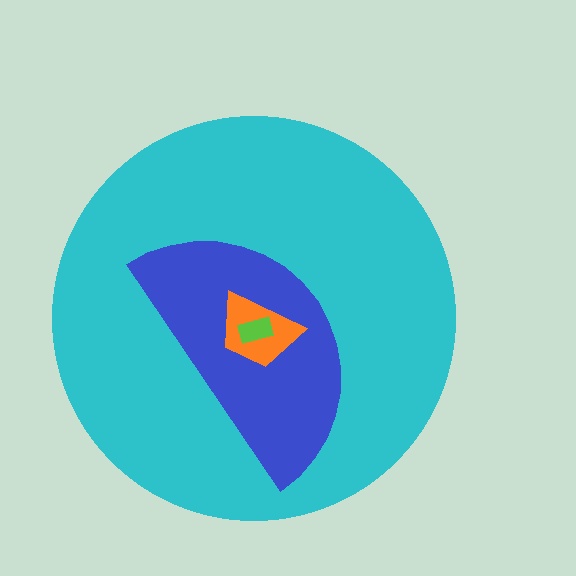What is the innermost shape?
The lime rectangle.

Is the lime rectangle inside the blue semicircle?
Yes.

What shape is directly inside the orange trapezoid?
The lime rectangle.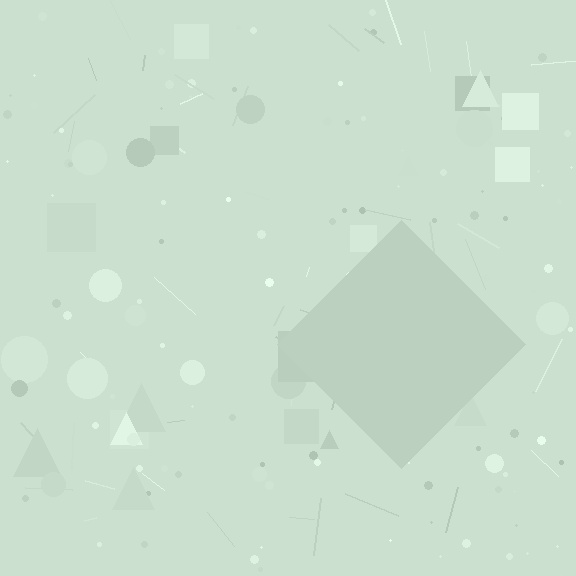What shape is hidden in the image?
A diamond is hidden in the image.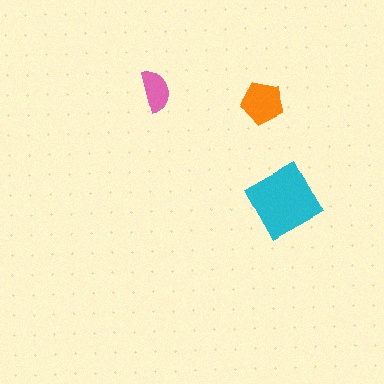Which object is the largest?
The cyan square.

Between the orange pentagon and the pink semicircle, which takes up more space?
The orange pentagon.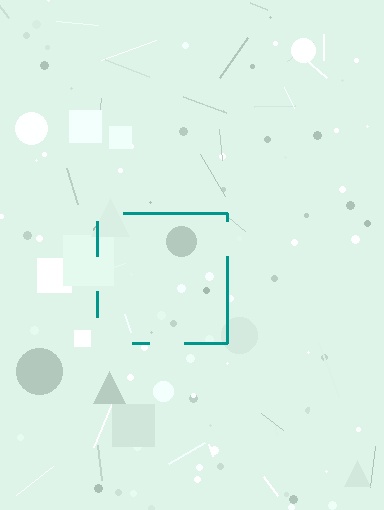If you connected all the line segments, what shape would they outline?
They would outline a square.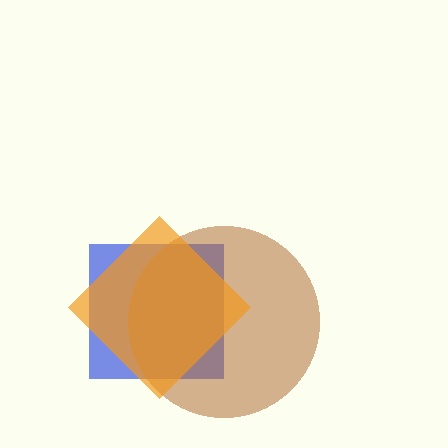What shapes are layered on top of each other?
The layered shapes are: a blue square, a brown circle, an orange diamond.